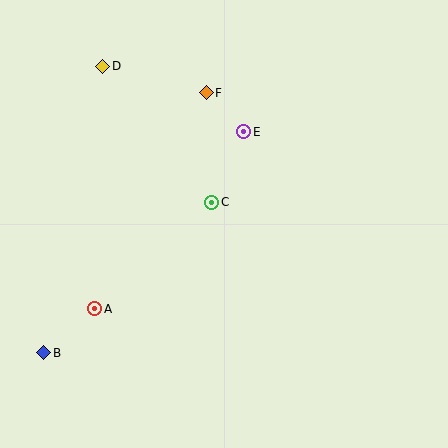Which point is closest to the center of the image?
Point C at (212, 202) is closest to the center.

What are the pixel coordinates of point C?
Point C is at (212, 202).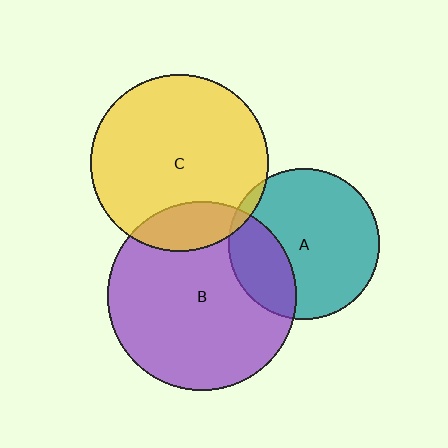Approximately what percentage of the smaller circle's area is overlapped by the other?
Approximately 15%.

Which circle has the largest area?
Circle B (purple).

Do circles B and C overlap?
Yes.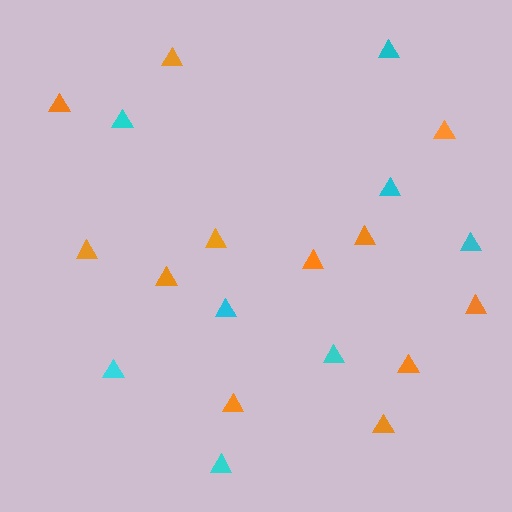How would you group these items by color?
There are 2 groups: one group of cyan triangles (8) and one group of orange triangles (12).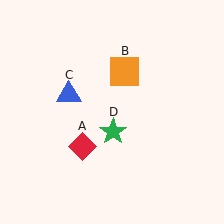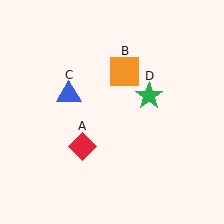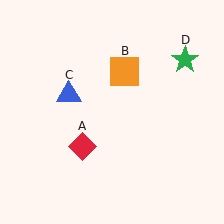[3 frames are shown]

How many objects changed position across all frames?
1 object changed position: green star (object D).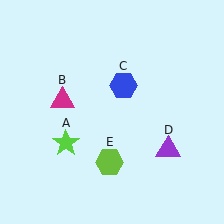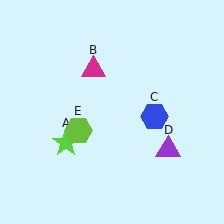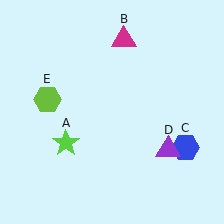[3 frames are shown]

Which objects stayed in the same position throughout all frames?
Lime star (object A) and purple triangle (object D) remained stationary.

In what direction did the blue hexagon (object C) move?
The blue hexagon (object C) moved down and to the right.